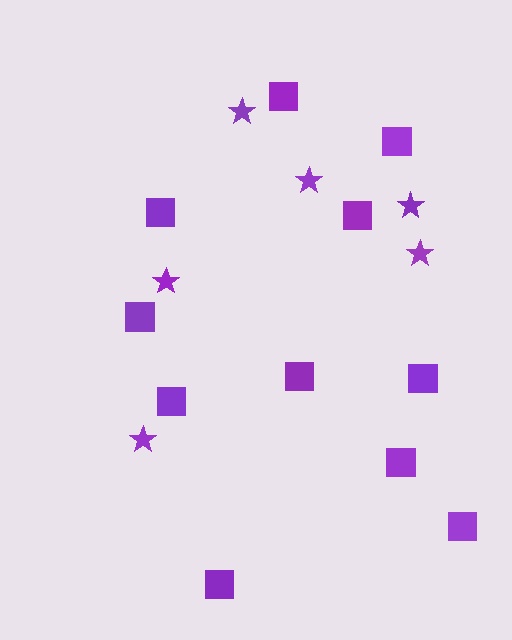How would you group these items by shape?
There are 2 groups: one group of squares (11) and one group of stars (6).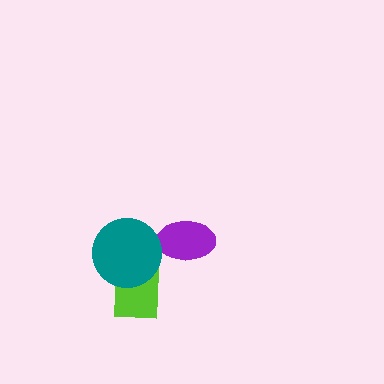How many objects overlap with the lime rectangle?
1 object overlaps with the lime rectangle.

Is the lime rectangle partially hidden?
Yes, it is partially covered by another shape.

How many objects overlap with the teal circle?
1 object overlaps with the teal circle.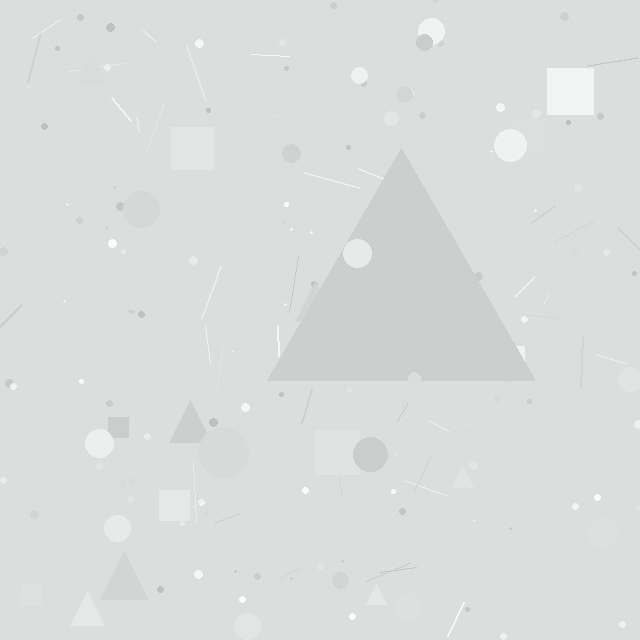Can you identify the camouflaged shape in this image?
The camouflaged shape is a triangle.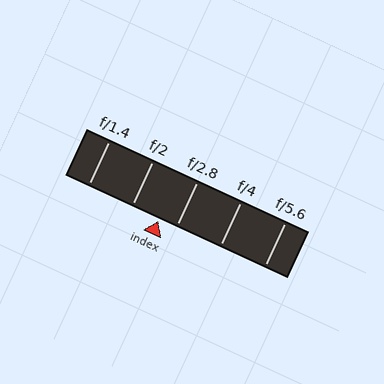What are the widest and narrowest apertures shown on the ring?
The widest aperture shown is f/1.4 and the narrowest is f/5.6.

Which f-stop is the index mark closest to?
The index mark is closest to f/2.8.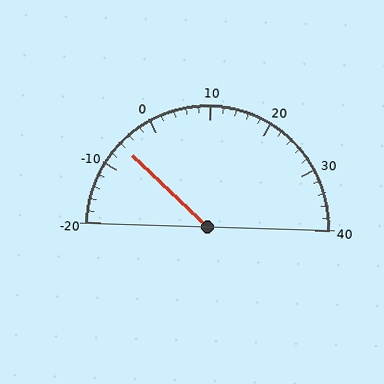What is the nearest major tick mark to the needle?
The nearest major tick mark is -10.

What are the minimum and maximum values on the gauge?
The gauge ranges from -20 to 40.